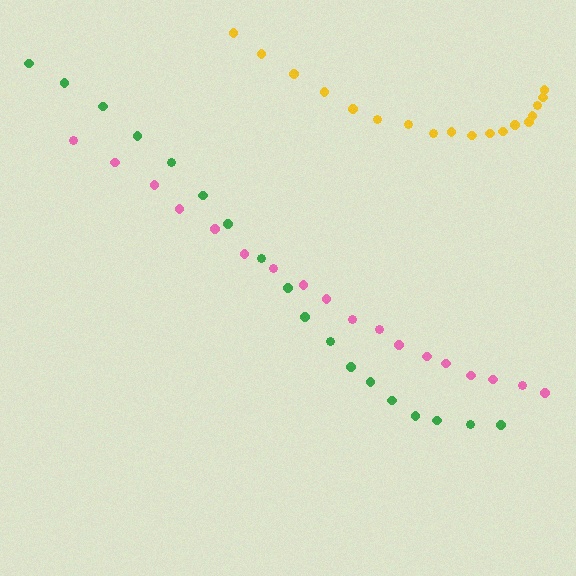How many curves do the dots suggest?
There are 3 distinct paths.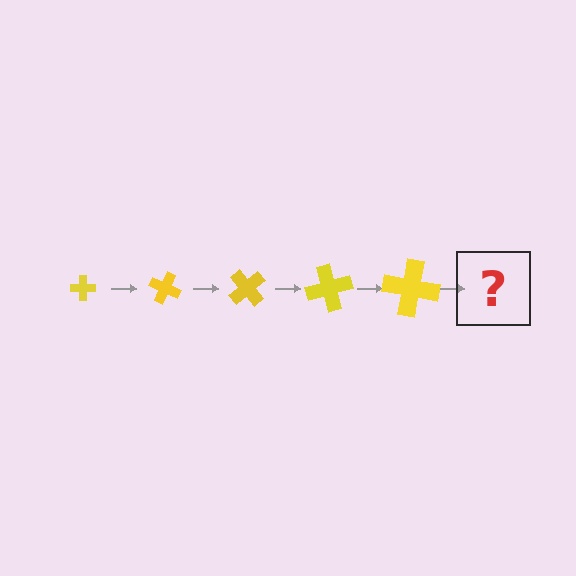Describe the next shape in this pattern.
It should be a cross, larger than the previous one and rotated 125 degrees from the start.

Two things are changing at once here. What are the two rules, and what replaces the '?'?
The two rules are that the cross grows larger each step and it rotates 25 degrees each step. The '?' should be a cross, larger than the previous one and rotated 125 degrees from the start.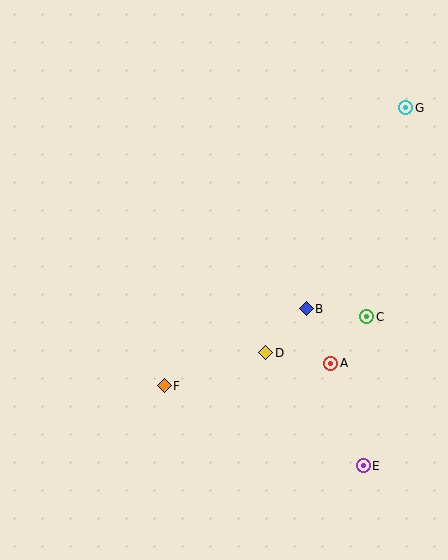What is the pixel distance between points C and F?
The distance between C and F is 214 pixels.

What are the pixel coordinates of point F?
Point F is at (164, 386).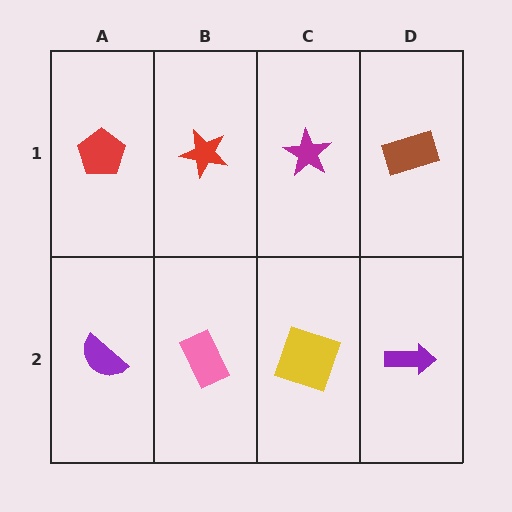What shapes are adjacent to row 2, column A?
A red pentagon (row 1, column A), a pink rectangle (row 2, column B).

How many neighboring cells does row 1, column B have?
3.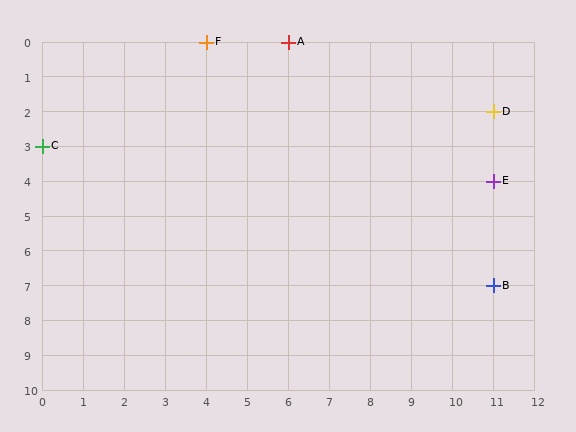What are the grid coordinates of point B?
Point B is at grid coordinates (11, 7).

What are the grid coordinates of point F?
Point F is at grid coordinates (4, 0).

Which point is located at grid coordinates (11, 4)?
Point E is at (11, 4).